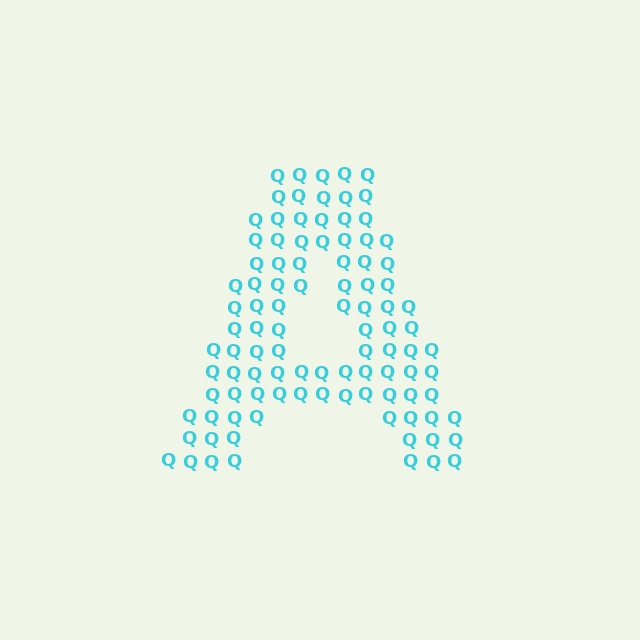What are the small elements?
The small elements are letter Q's.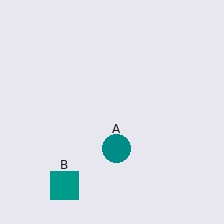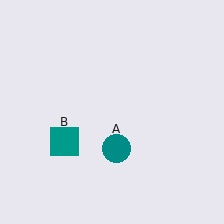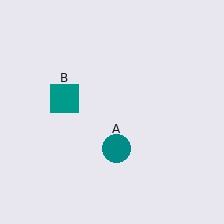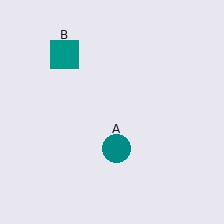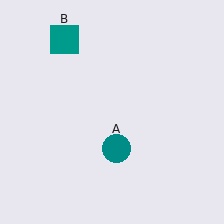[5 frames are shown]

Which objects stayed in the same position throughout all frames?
Teal circle (object A) remained stationary.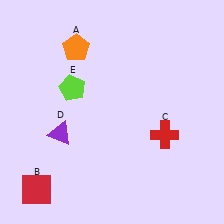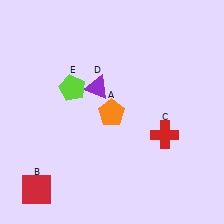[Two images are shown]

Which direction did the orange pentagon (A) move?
The orange pentagon (A) moved down.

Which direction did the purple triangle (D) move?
The purple triangle (D) moved up.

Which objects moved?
The objects that moved are: the orange pentagon (A), the purple triangle (D).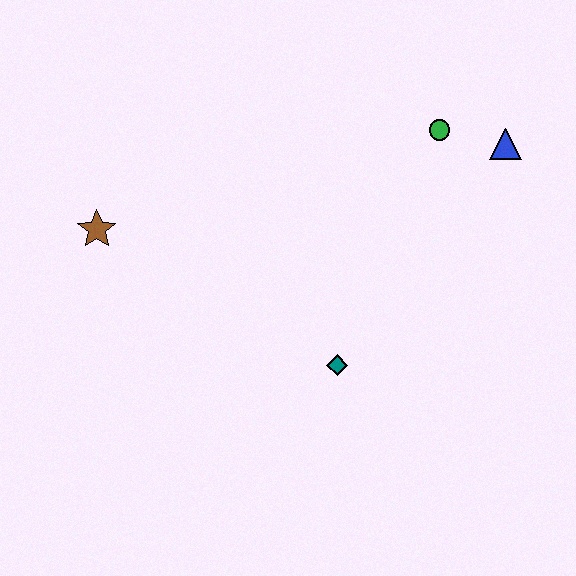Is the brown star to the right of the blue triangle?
No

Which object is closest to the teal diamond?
The green circle is closest to the teal diamond.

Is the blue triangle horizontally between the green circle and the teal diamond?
No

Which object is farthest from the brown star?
The blue triangle is farthest from the brown star.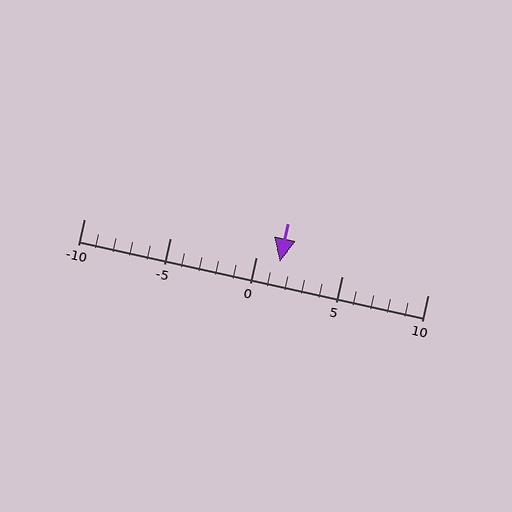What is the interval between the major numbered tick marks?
The major tick marks are spaced 5 units apart.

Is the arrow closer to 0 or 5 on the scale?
The arrow is closer to 0.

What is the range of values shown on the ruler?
The ruler shows values from -10 to 10.